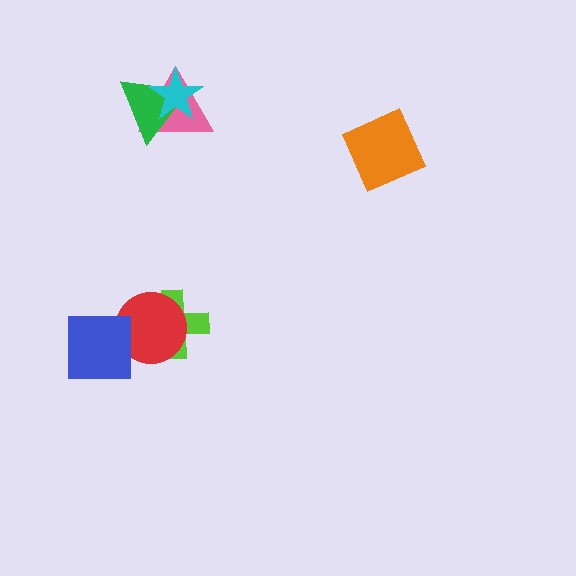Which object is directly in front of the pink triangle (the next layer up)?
The green triangle is directly in front of the pink triangle.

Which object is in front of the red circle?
The blue square is in front of the red circle.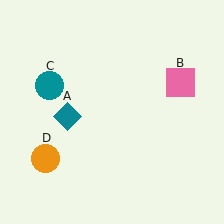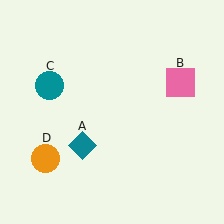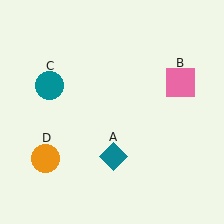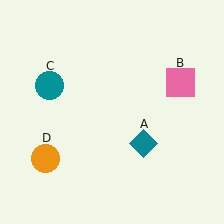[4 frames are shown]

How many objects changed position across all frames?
1 object changed position: teal diamond (object A).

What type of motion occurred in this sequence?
The teal diamond (object A) rotated counterclockwise around the center of the scene.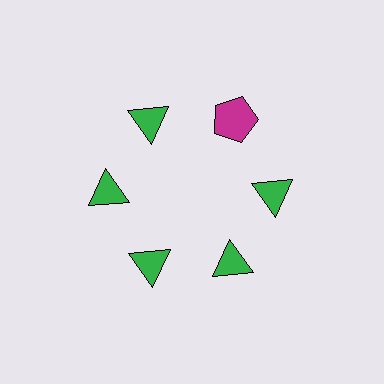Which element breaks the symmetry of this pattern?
The magenta pentagon at roughly the 1 o'clock position breaks the symmetry. All other shapes are green triangles.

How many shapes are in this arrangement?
There are 6 shapes arranged in a ring pattern.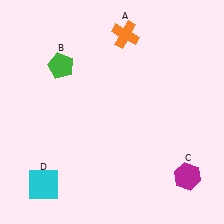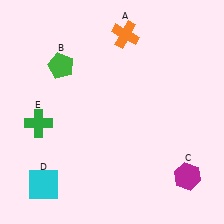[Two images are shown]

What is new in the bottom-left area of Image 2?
A green cross (E) was added in the bottom-left area of Image 2.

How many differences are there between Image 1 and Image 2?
There is 1 difference between the two images.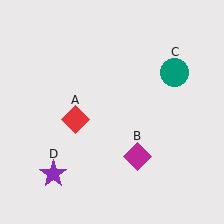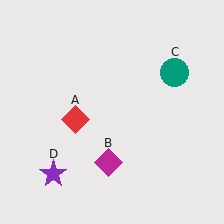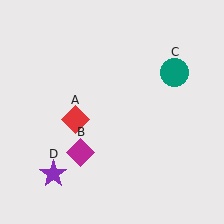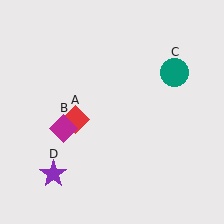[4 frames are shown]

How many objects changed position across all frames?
1 object changed position: magenta diamond (object B).